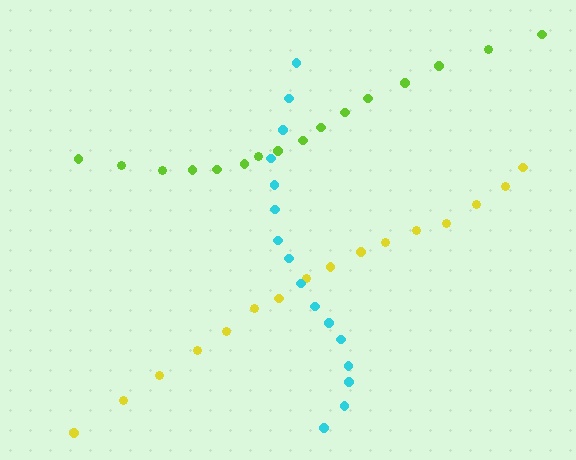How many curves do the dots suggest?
There are 3 distinct paths.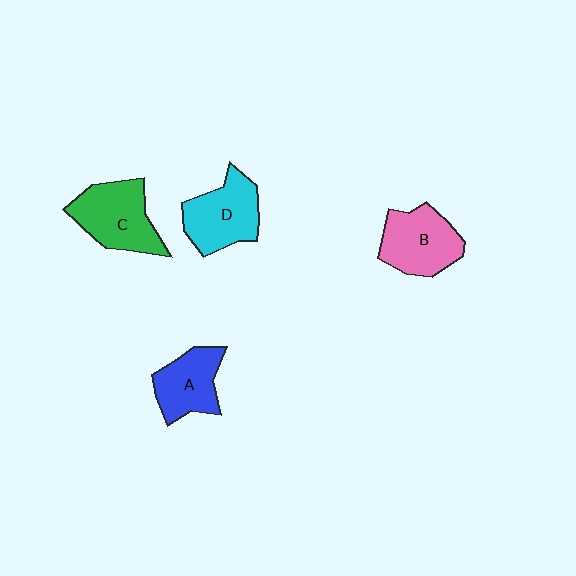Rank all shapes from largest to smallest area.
From largest to smallest: C (green), D (cyan), B (pink), A (blue).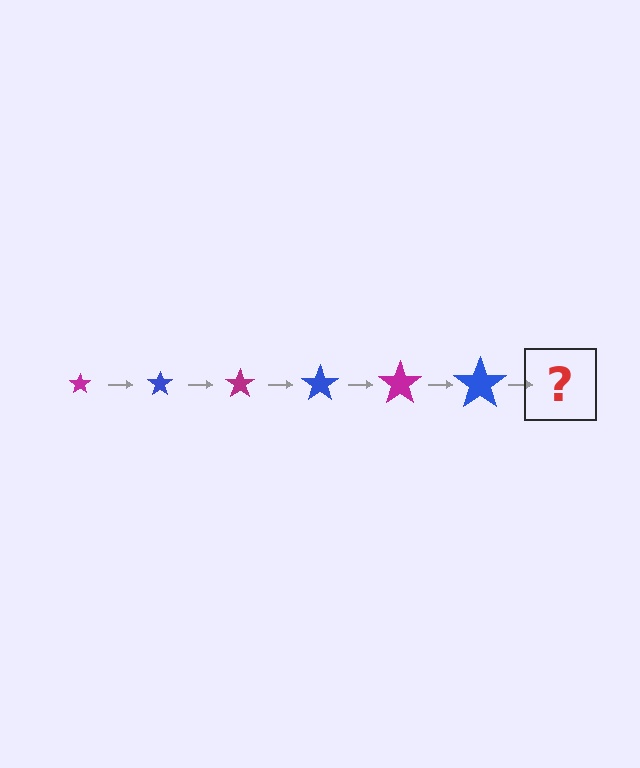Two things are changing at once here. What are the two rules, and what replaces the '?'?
The two rules are that the star grows larger each step and the color cycles through magenta and blue. The '?' should be a magenta star, larger than the previous one.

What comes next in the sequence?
The next element should be a magenta star, larger than the previous one.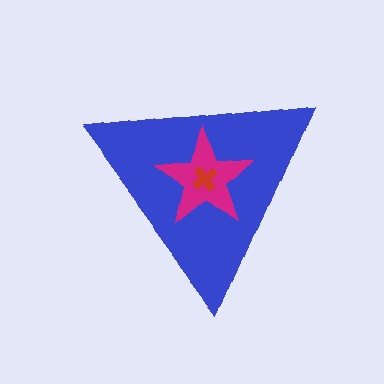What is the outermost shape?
The blue triangle.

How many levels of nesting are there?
3.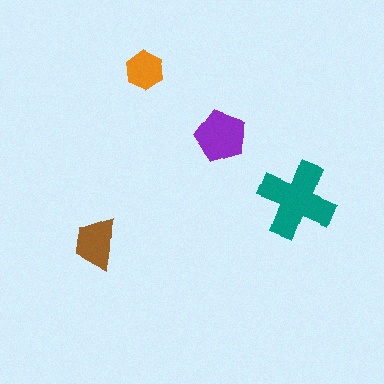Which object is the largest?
The teal cross.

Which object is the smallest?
The orange hexagon.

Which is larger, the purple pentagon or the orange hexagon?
The purple pentagon.